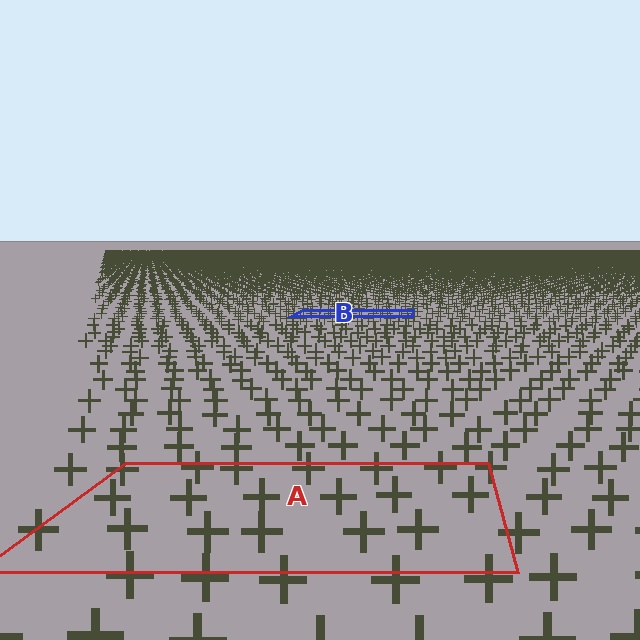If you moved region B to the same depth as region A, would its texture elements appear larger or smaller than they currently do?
They would appear larger. At a closer depth, the same texture elements are projected at a bigger on-screen size.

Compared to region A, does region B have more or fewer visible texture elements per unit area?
Region B has more texture elements per unit area — they are packed more densely because it is farther away.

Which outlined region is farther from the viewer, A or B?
Region B is farther from the viewer — the texture elements inside it appear smaller and more densely packed.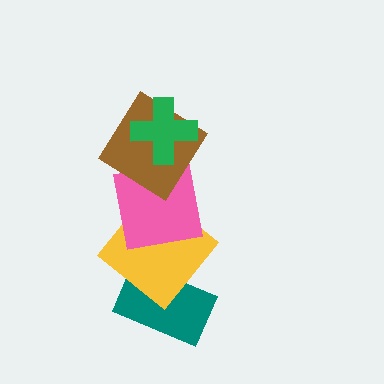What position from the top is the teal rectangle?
The teal rectangle is 5th from the top.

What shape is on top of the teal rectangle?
The yellow diamond is on top of the teal rectangle.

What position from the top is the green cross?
The green cross is 1st from the top.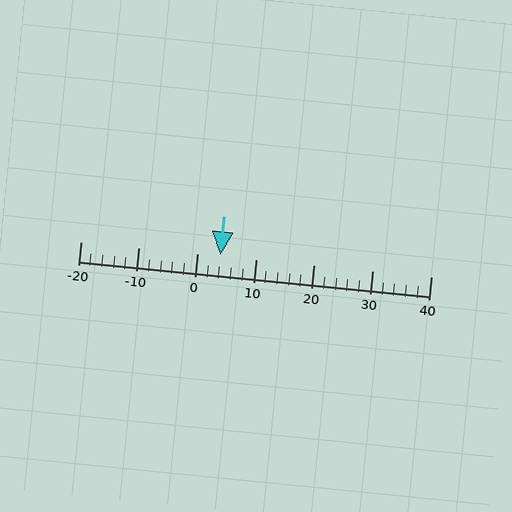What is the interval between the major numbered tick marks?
The major tick marks are spaced 10 units apart.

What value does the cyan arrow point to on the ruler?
The cyan arrow points to approximately 4.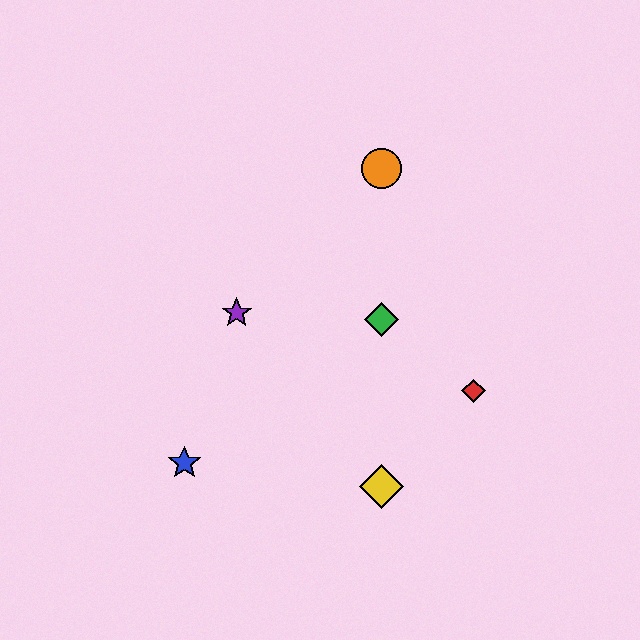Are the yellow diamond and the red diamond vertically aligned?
No, the yellow diamond is at x≈382 and the red diamond is at x≈473.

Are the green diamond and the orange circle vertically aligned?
Yes, both are at x≈382.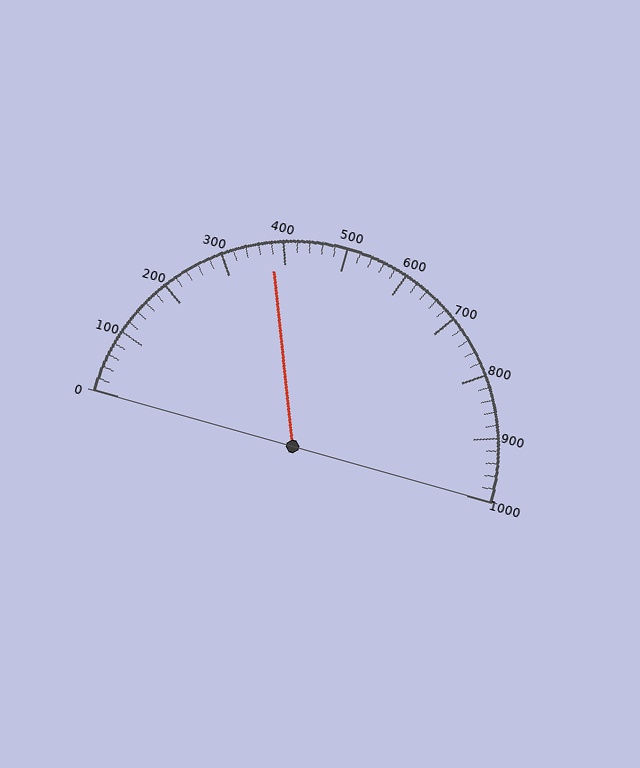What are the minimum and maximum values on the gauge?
The gauge ranges from 0 to 1000.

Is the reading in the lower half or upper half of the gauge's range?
The reading is in the lower half of the range (0 to 1000).